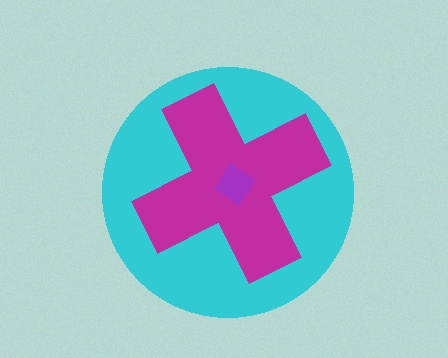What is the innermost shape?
The purple diamond.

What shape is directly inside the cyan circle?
The magenta cross.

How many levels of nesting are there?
3.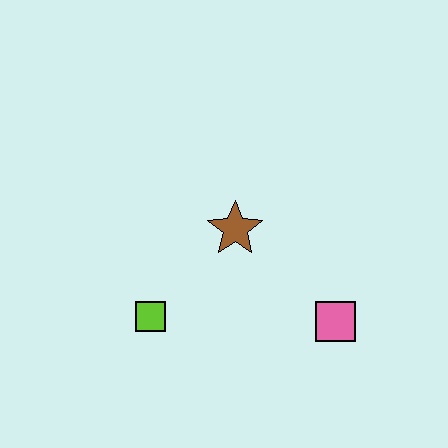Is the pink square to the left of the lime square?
No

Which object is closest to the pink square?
The brown star is closest to the pink square.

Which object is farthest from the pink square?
The lime square is farthest from the pink square.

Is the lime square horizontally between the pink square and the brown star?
No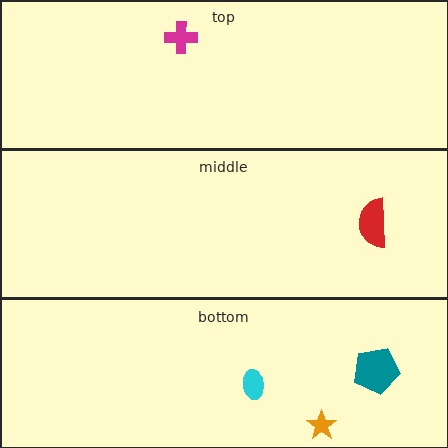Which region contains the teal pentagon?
The bottom region.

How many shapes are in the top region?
1.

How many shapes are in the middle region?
1.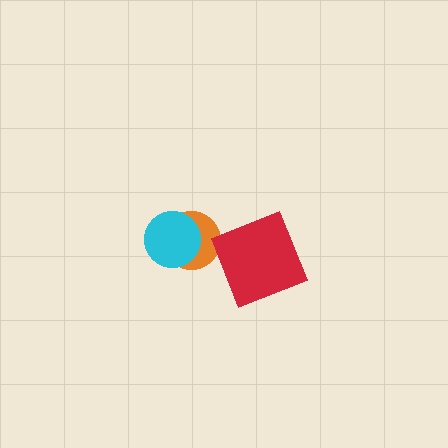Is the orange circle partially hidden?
Yes, it is partially covered by another shape.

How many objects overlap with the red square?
0 objects overlap with the red square.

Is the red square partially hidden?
No, no other shape covers it.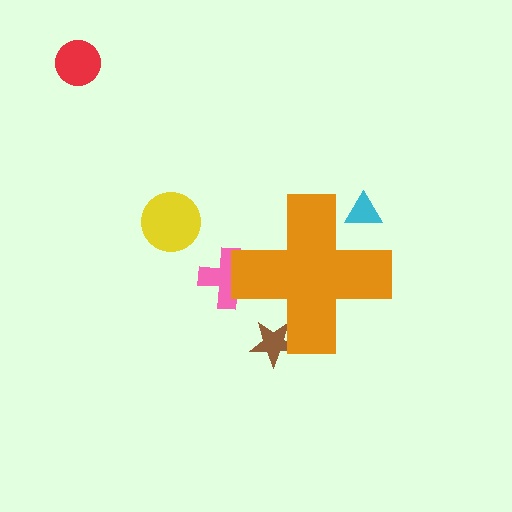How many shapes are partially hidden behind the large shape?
3 shapes are partially hidden.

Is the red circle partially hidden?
No, the red circle is fully visible.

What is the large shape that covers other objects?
An orange cross.